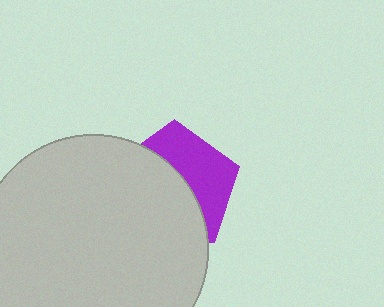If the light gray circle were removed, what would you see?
You would see the complete purple pentagon.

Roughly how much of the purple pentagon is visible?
A small part of it is visible (roughly 41%).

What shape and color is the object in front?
The object in front is a light gray circle.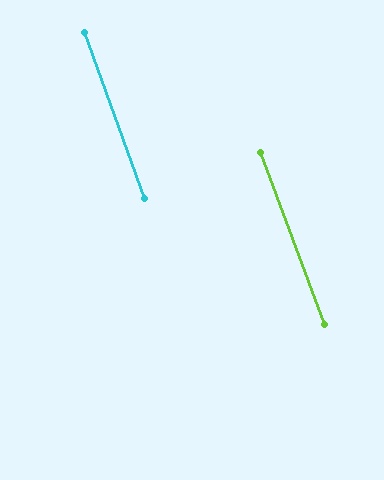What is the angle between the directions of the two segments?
Approximately 1 degree.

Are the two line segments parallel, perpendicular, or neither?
Parallel — their directions differ by only 0.8°.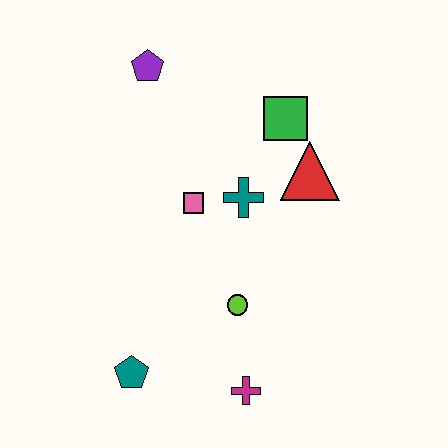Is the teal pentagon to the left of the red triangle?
Yes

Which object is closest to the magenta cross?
The lime circle is closest to the magenta cross.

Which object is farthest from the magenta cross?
The purple pentagon is farthest from the magenta cross.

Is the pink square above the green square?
No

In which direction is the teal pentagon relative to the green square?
The teal pentagon is below the green square.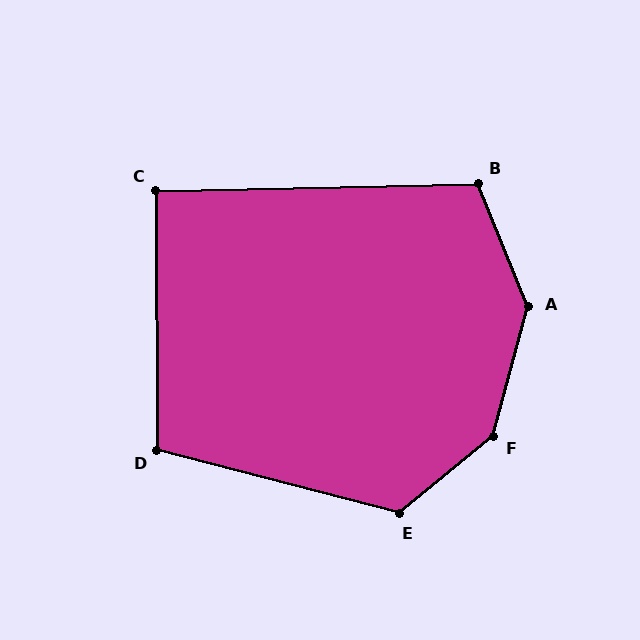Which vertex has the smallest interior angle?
C, at approximately 91 degrees.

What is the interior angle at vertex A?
Approximately 143 degrees (obtuse).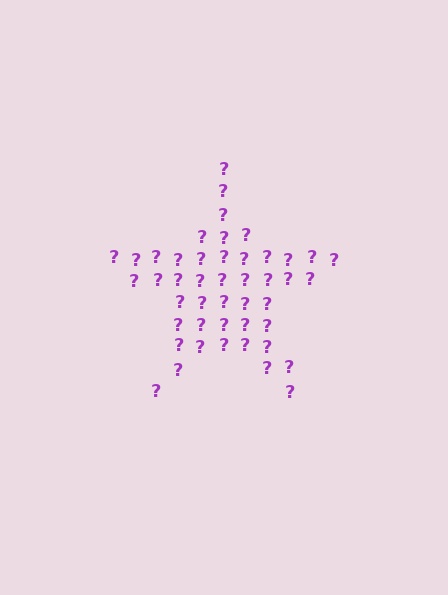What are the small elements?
The small elements are question marks.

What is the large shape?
The large shape is a star.